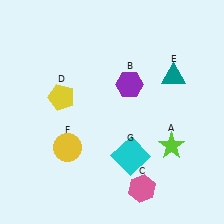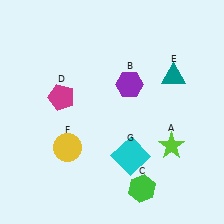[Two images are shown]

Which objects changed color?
C changed from pink to green. D changed from yellow to magenta.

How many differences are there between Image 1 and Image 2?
There are 2 differences between the two images.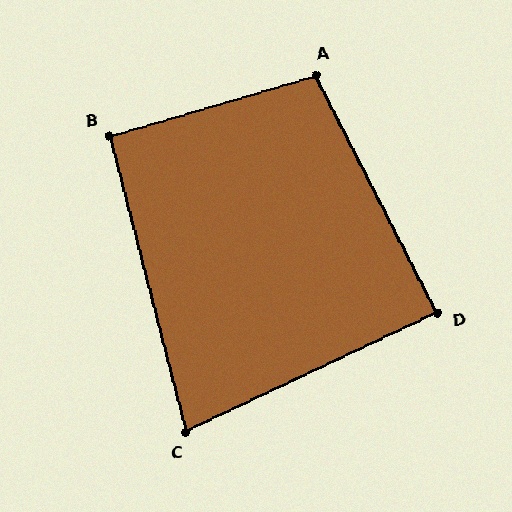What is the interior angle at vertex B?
Approximately 92 degrees (approximately right).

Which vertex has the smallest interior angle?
C, at approximately 79 degrees.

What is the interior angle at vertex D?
Approximately 88 degrees (approximately right).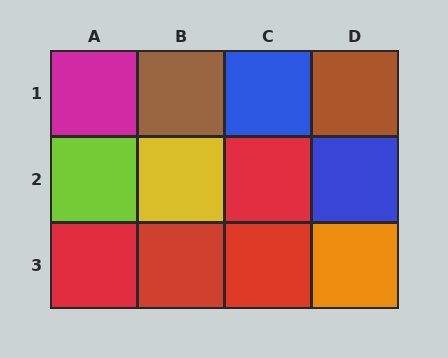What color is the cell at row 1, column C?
Blue.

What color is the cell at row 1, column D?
Brown.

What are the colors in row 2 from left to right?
Lime, yellow, red, blue.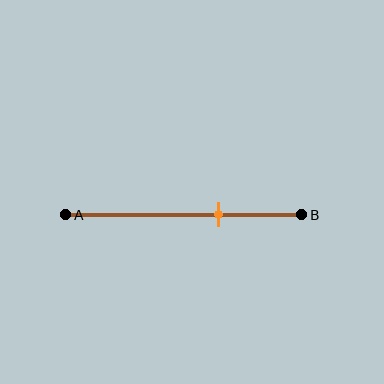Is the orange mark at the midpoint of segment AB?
No, the mark is at about 65% from A, not at the 50% midpoint.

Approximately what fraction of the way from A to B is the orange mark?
The orange mark is approximately 65% of the way from A to B.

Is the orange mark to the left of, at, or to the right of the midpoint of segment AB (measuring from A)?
The orange mark is to the right of the midpoint of segment AB.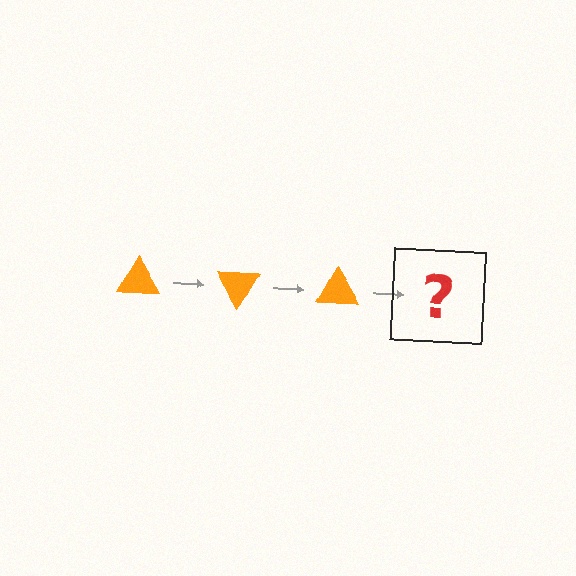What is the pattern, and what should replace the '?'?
The pattern is that the triangle rotates 60 degrees each step. The '?' should be an orange triangle rotated 180 degrees.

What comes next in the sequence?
The next element should be an orange triangle rotated 180 degrees.